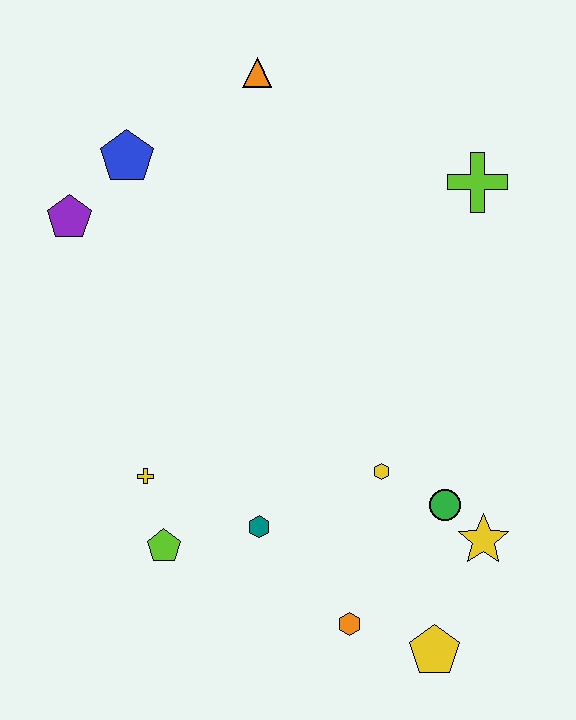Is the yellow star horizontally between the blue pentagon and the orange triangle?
No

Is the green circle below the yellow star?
No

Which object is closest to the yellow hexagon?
The green circle is closest to the yellow hexagon.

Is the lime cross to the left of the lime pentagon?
No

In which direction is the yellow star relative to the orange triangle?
The yellow star is below the orange triangle.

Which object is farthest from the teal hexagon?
The orange triangle is farthest from the teal hexagon.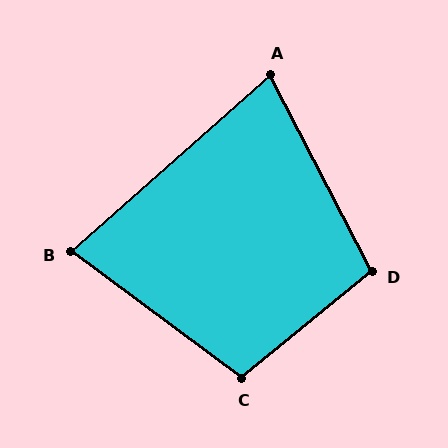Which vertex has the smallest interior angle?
A, at approximately 76 degrees.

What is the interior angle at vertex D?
Approximately 102 degrees (obtuse).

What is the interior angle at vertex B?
Approximately 78 degrees (acute).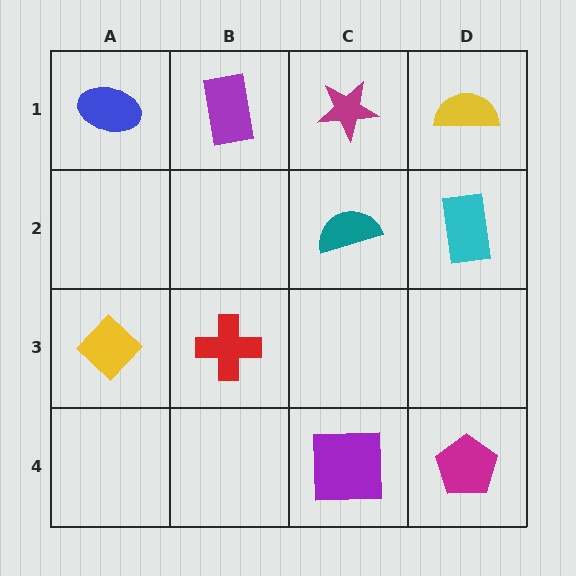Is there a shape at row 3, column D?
No, that cell is empty.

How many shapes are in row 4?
2 shapes.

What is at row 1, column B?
A purple rectangle.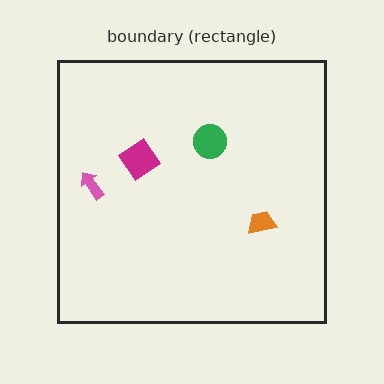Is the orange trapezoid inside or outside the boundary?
Inside.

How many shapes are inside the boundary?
4 inside, 0 outside.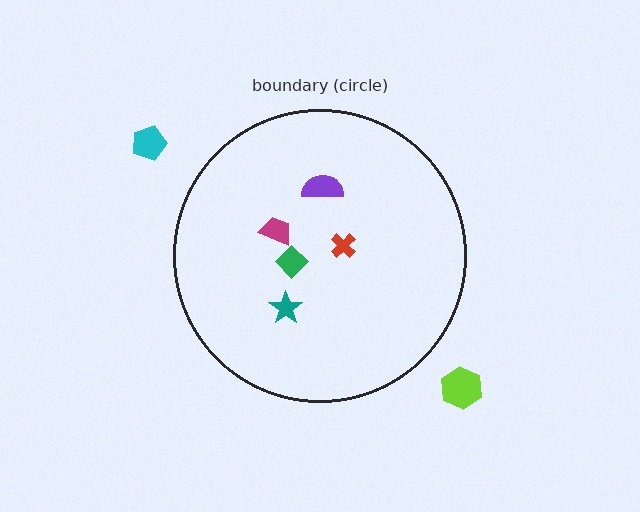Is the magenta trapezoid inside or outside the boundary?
Inside.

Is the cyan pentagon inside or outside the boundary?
Outside.